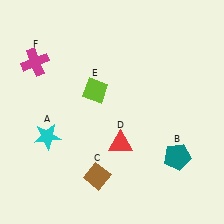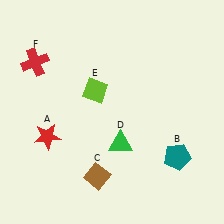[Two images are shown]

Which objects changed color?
A changed from cyan to red. D changed from red to green. F changed from magenta to red.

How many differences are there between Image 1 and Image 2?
There are 3 differences between the two images.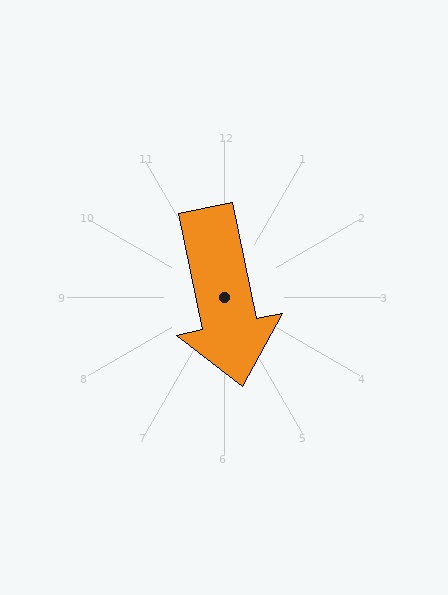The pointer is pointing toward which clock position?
Roughly 6 o'clock.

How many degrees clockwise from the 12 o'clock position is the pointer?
Approximately 168 degrees.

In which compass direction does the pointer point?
South.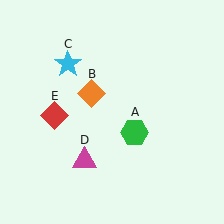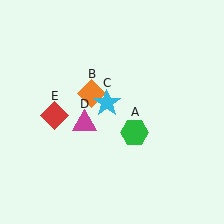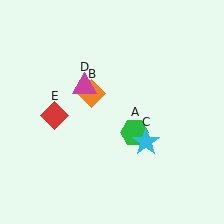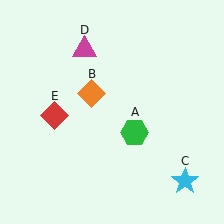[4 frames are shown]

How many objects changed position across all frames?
2 objects changed position: cyan star (object C), magenta triangle (object D).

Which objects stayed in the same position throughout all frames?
Green hexagon (object A) and orange diamond (object B) and red diamond (object E) remained stationary.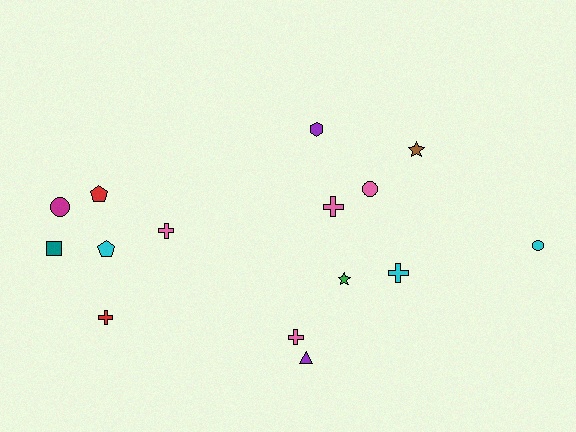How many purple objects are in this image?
There are 2 purple objects.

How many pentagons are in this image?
There are 2 pentagons.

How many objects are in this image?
There are 15 objects.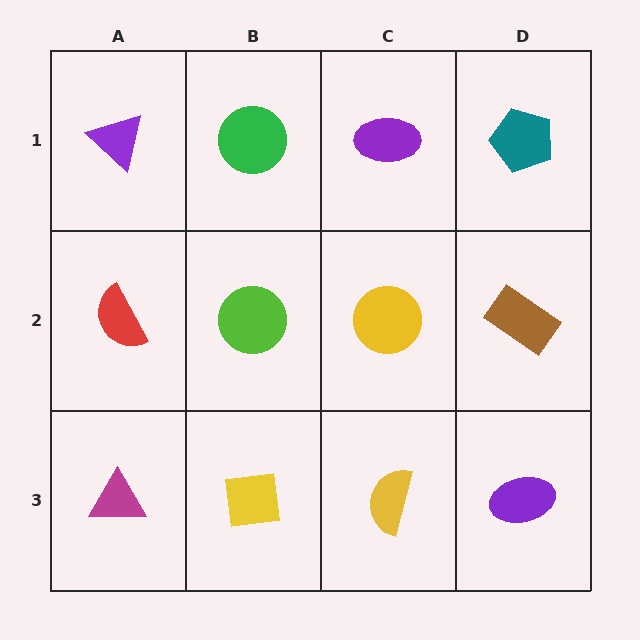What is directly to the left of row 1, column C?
A green circle.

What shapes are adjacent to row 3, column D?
A brown rectangle (row 2, column D), a yellow semicircle (row 3, column C).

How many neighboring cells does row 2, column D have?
3.